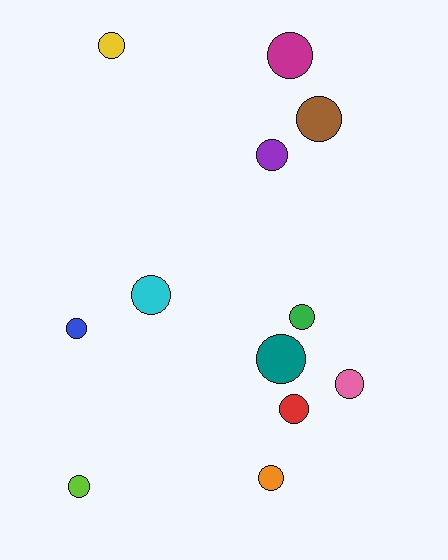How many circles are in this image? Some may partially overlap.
There are 12 circles.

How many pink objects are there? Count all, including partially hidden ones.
There is 1 pink object.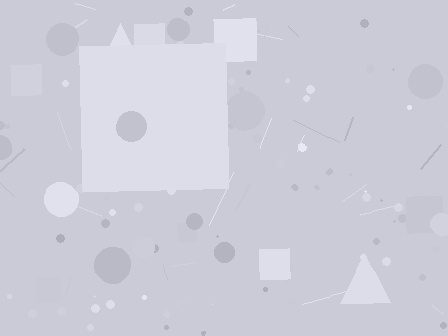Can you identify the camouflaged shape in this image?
The camouflaged shape is a square.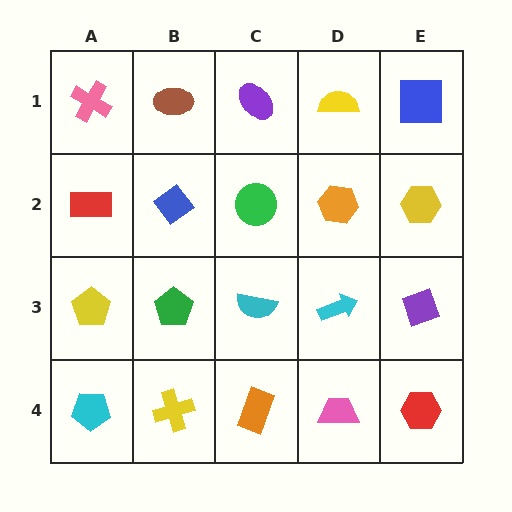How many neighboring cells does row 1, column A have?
2.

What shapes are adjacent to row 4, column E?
A purple diamond (row 3, column E), a pink trapezoid (row 4, column D).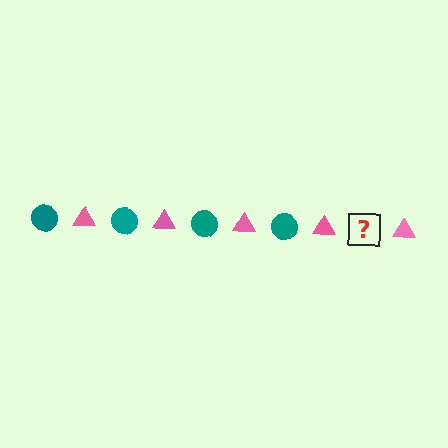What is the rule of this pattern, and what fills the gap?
The rule is that the pattern alternates between teal circle and pink triangle. The gap should be filled with a teal circle.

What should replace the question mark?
The question mark should be replaced with a teal circle.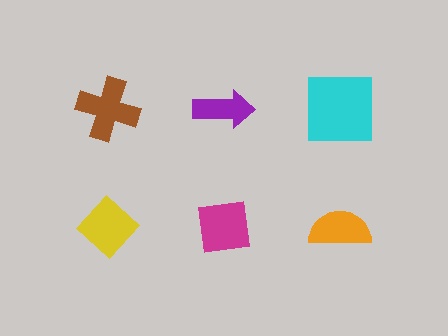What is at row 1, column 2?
A purple arrow.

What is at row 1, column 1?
A brown cross.